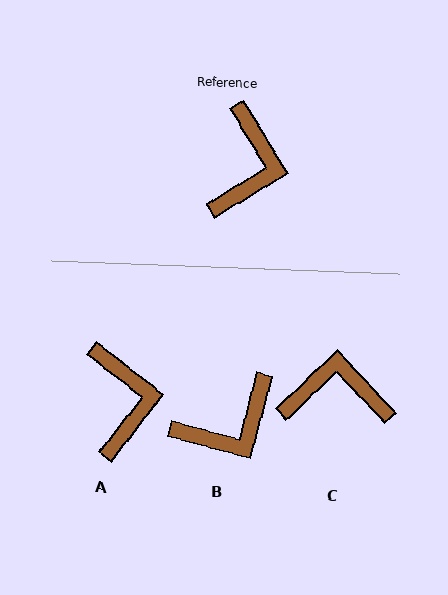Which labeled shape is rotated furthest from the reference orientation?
C, about 102 degrees away.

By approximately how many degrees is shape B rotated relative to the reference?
Approximately 46 degrees clockwise.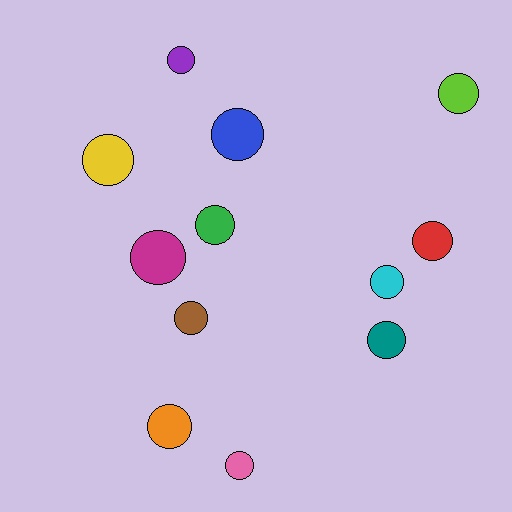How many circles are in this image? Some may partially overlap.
There are 12 circles.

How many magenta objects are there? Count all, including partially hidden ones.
There is 1 magenta object.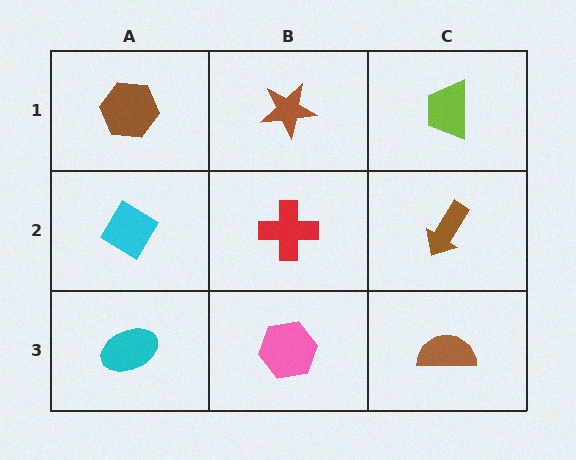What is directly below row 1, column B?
A red cross.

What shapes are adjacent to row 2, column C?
A lime trapezoid (row 1, column C), a brown semicircle (row 3, column C), a red cross (row 2, column B).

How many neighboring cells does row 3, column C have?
2.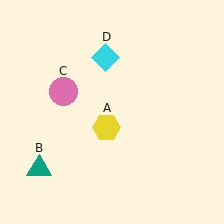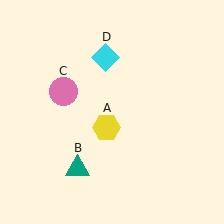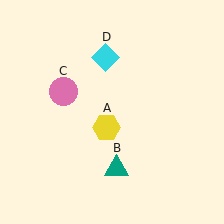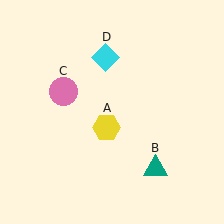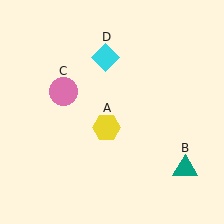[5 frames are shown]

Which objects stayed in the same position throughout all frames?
Yellow hexagon (object A) and pink circle (object C) and cyan diamond (object D) remained stationary.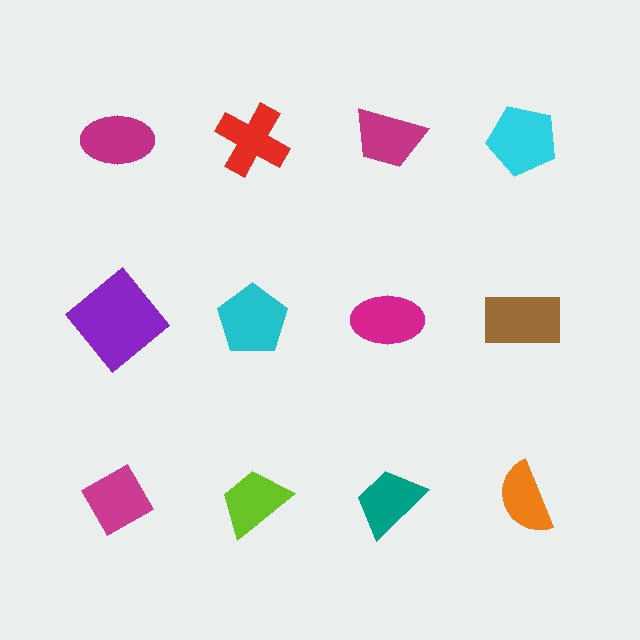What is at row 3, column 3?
A teal trapezoid.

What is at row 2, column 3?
A magenta ellipse.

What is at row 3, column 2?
A lime trapezoid.